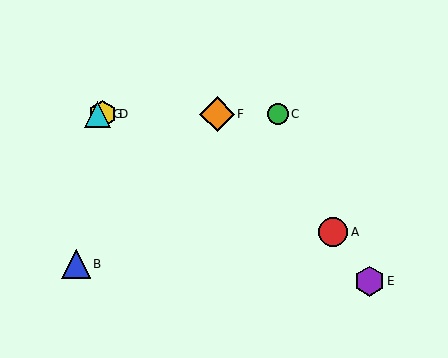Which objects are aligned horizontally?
Objects C, D, F, G are aligned horizontally.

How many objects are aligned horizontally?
4 objects (C, D, F, G) are aligned horizontally.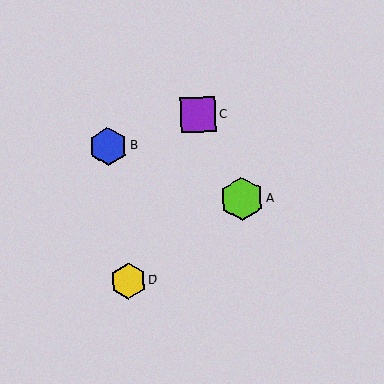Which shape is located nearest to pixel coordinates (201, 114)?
The purple square (labeled C) at (198, 115) is nearest to that location.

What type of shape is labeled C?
Shape C is a purple square.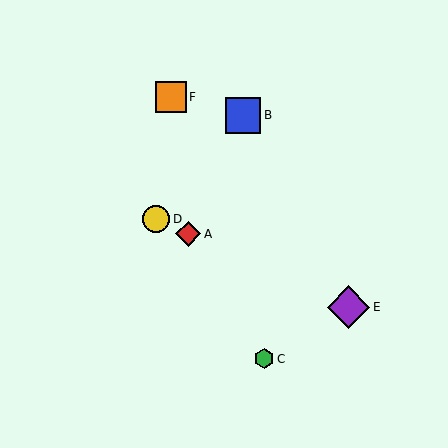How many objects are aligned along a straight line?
3 objects (A, D, E) are aligned along a straight line.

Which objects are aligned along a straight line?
Objects A, D, E are aligned along a straight line.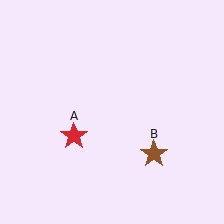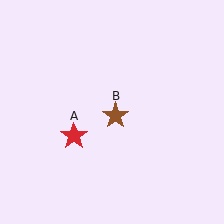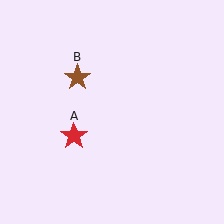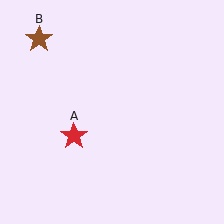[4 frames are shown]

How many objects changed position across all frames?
1 object changed position: brown star (object B).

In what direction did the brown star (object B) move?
The brown star (object B) moved up and to the left.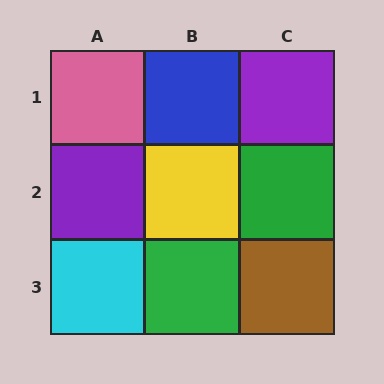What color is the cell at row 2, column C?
Green.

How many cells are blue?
1 cell is blue.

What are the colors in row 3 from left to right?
Cyan, green, brown.